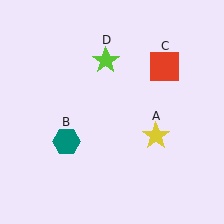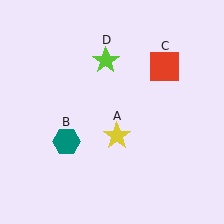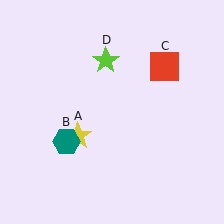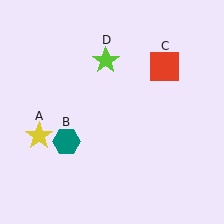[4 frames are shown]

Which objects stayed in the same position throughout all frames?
Teal hexagon (object B) and red square (object C) and lime star (object D) remained stationary.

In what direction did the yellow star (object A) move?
The yellow star (object A) moved left.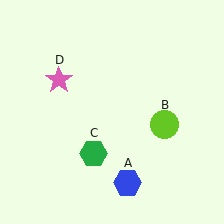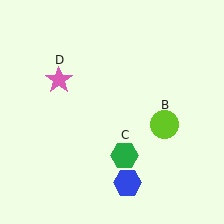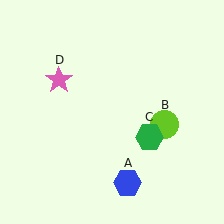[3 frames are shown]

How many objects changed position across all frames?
1 object changed position: green hexagon (object C).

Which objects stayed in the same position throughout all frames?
Blue hexagon (object A) and lime circle (object B) and pink star (object D) remained stationary.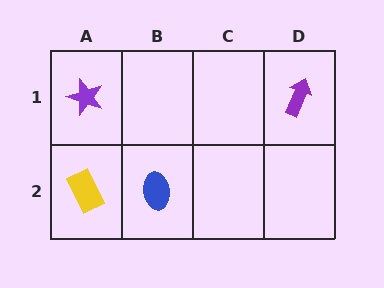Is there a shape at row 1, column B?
No, that cell is empty.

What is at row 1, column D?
A purple arrow.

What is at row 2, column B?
A blue ellipse.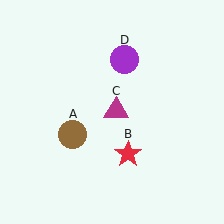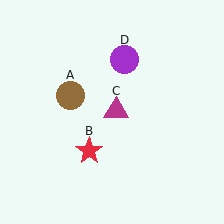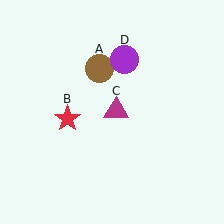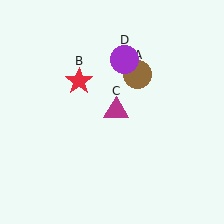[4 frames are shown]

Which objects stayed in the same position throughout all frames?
Magenta triangle (object C) and purple circle (object D) remained stationary.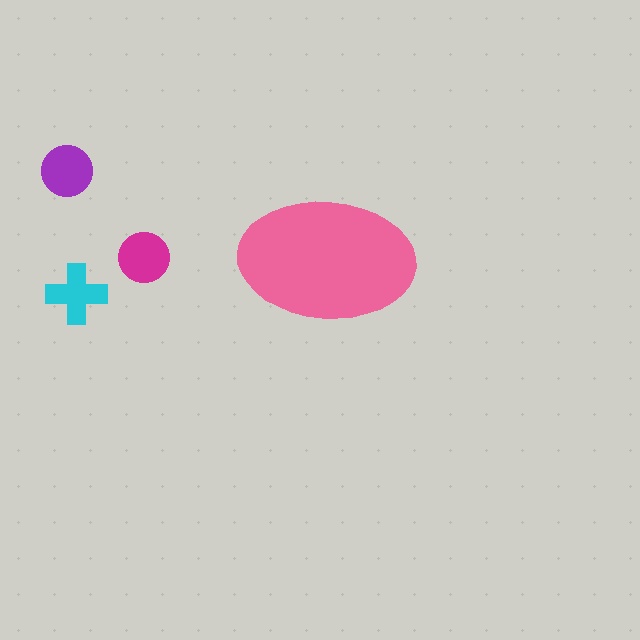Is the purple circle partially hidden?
No, the purple circle is fully visible.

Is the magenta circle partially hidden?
No, the magenta circle is fully visible.